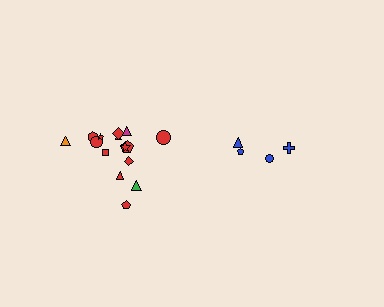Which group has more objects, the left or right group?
The left group.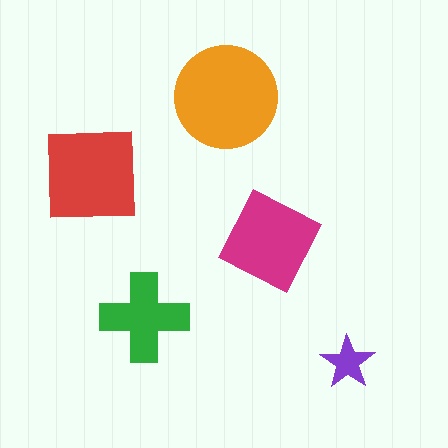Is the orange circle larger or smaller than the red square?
Larger.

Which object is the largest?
The orange circle.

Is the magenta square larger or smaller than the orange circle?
Smaller.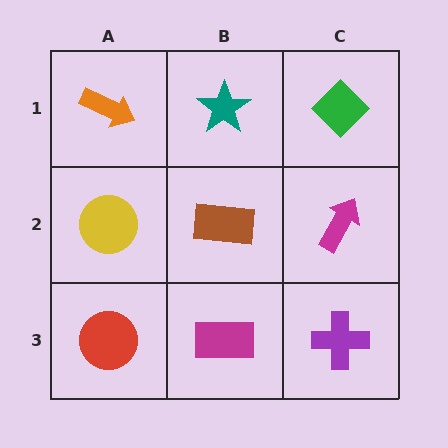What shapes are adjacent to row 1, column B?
A brown rectangle (row 2, column B), an orange arrow (row 1, column A), a green diamond (row 1, column C).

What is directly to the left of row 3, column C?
A magenta rectangle.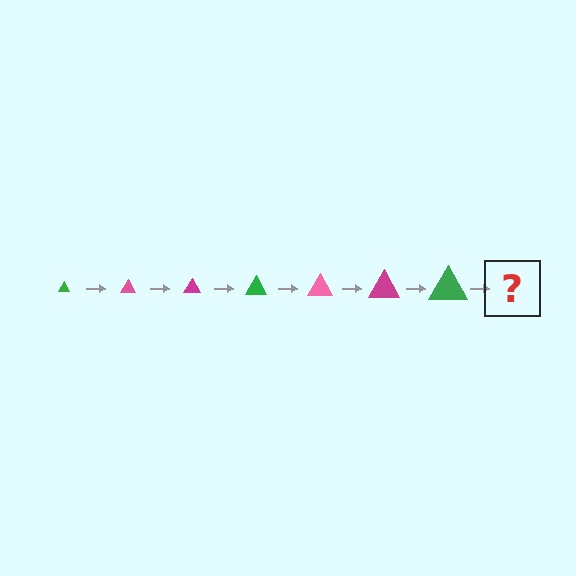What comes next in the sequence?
The next element should be a pink triangle, larger than the previous one.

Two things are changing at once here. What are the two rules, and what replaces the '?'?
The two rules are that the triangle grows larger each step and the color cycles through green, pink, and magenta. The '?' should be a pink triangle, larger than the previous one.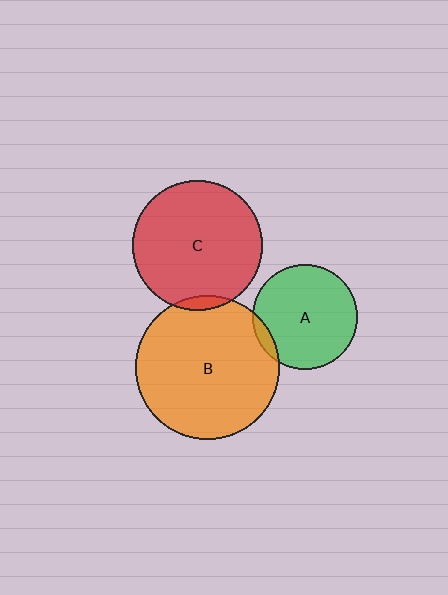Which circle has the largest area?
Circle B (orange).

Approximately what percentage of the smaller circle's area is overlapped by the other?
Approximately 5%.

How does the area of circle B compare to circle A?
Approximately 1.9 times.